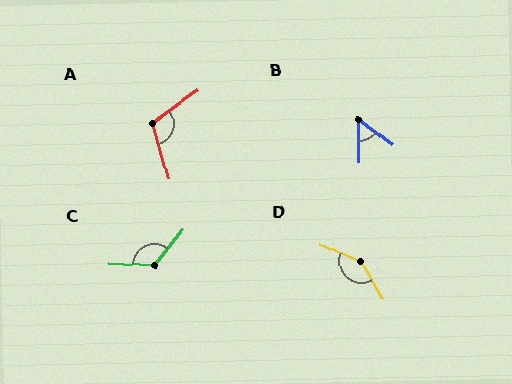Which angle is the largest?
D, at approximately 143 degrees.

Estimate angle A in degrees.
Approximately 109 degrees.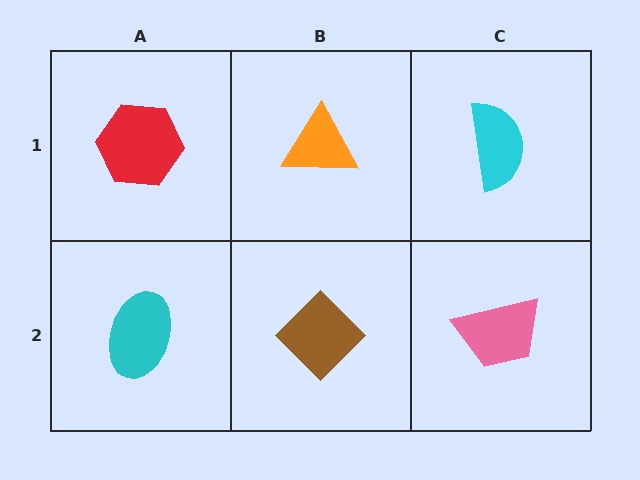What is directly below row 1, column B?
A brown diamond.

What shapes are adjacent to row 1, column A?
A cyan ellipse (row 2, column A), an orange triangle (row 1, column B).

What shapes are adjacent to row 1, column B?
A brown diamond (row 2, column B), a red hexagon (row 1, column A), a cyan semicircle (row 1, column C).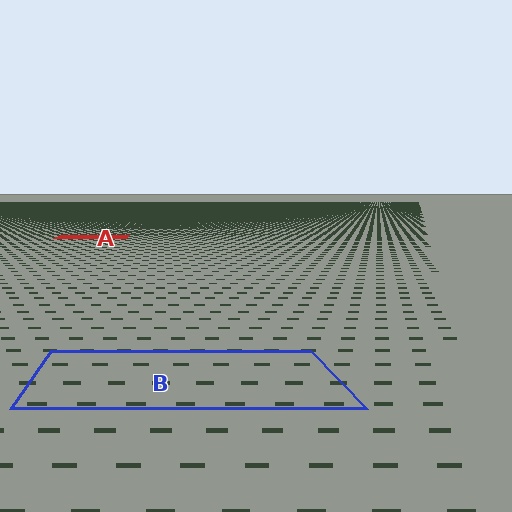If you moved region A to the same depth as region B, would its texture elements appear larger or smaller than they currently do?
They would appear larger. At a closer depth, the same texture elements are projected at a bigger on-screen size.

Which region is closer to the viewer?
Region B is closer. The texture elements there are larger and more spread out.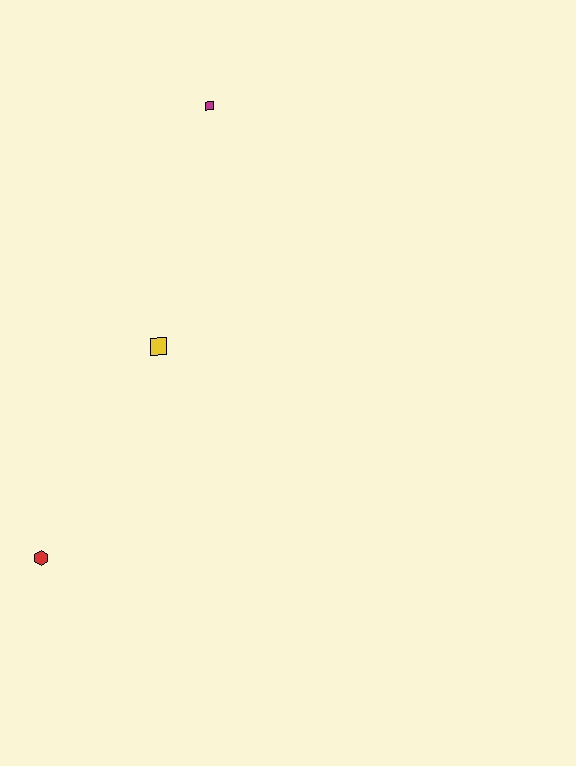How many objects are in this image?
There are 3 objects.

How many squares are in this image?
There are 2 squares.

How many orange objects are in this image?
There are no orange objects.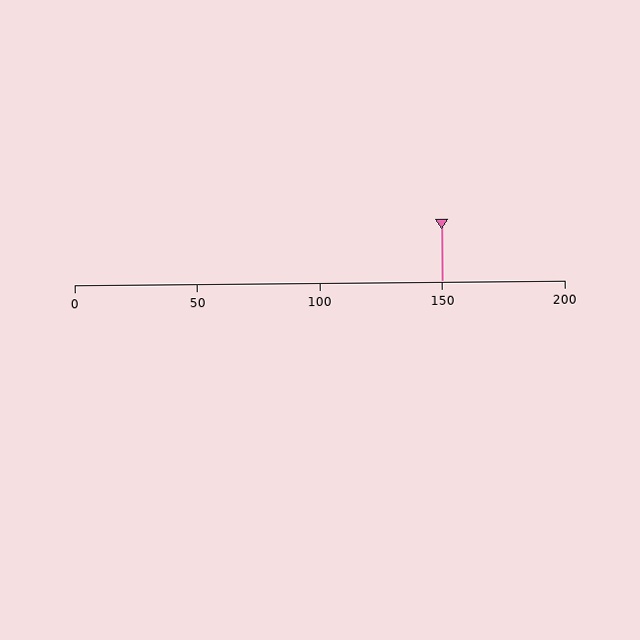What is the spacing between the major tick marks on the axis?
The major ticks are spaced 50 apart.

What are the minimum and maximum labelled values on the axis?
The axis runs from 0 to 200.